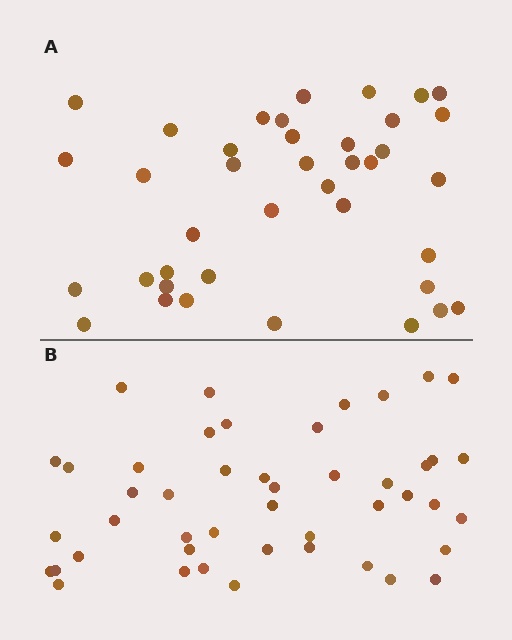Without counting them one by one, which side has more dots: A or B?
Region B (the bottom region) has more dots.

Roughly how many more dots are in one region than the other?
Region B has roughly 8 or so more dots than region A.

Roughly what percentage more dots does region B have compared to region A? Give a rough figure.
About 20% more.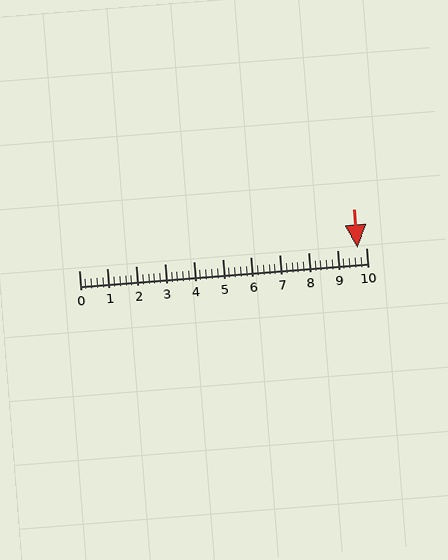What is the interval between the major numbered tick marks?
The major tick marks are spaced 1 units apart.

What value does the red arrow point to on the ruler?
The red arrow points to approximately 9.7.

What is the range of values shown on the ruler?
The ruler shows values from 0 to 10.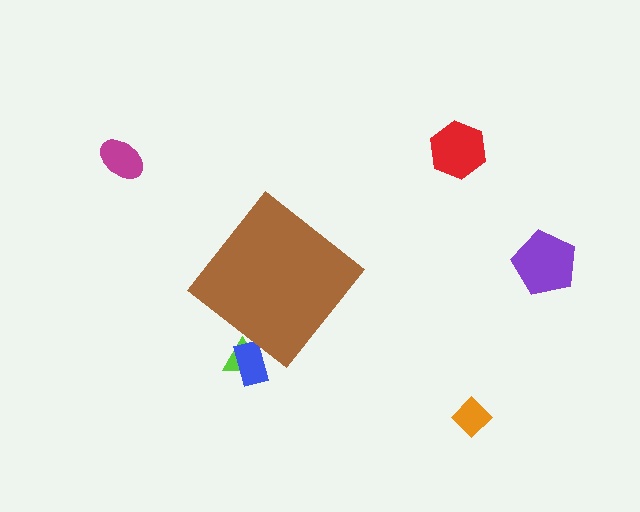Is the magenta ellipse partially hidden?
No, the magenta ellipse is fully visible.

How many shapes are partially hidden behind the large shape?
2 shapes are partially hidden.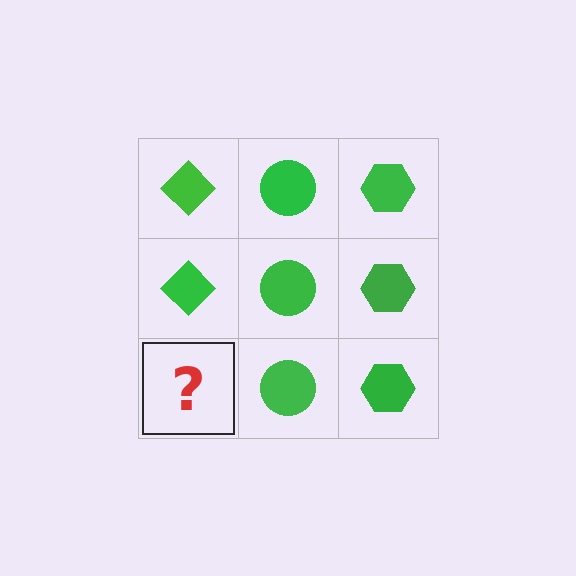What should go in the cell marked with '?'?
The missing cell should contain a green diamond.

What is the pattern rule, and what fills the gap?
The rule is that each column has a consistent shape. The gap should be filled with a green diamond.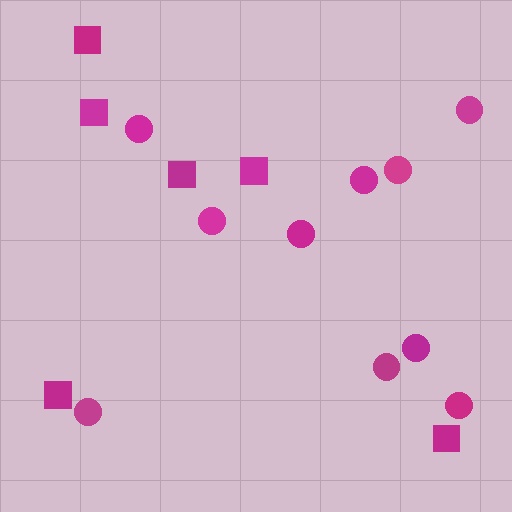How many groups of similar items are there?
There are 2 groups: one group of circles (10) and one group of squares (6).